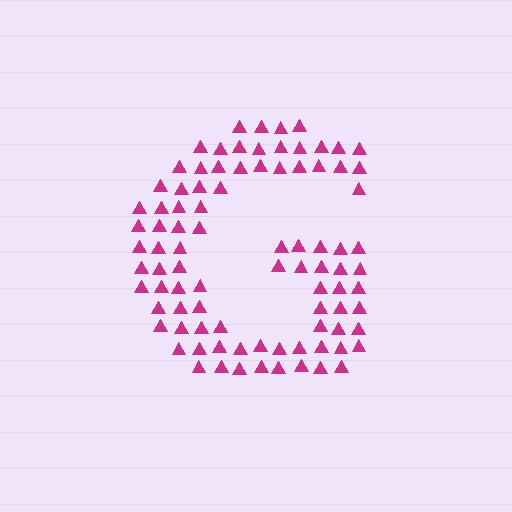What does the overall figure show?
The overall figure shows the letter G.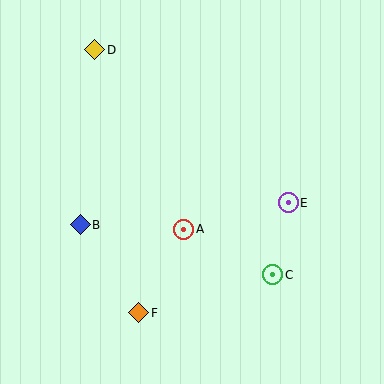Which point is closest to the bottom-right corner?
Point C is closest to the bottom-right corner.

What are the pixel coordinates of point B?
Point B is at (80, 225).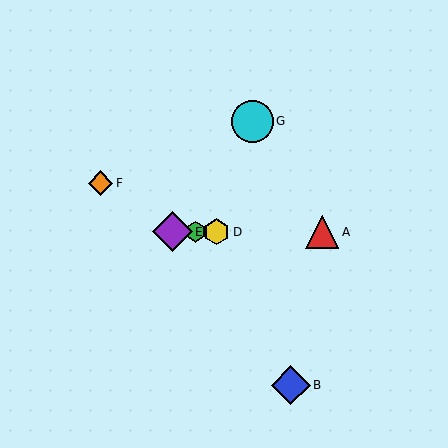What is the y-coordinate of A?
Object A is at y≈232.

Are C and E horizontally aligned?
Yes, both are at y≈232.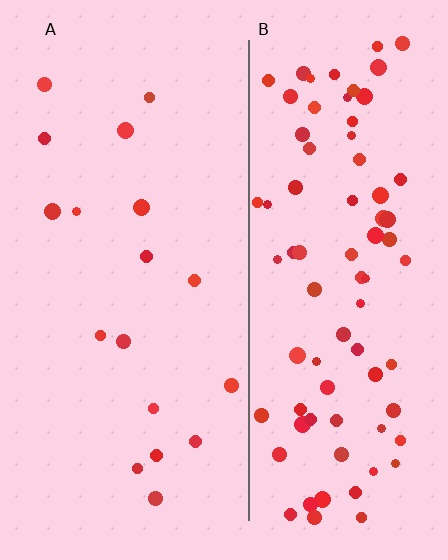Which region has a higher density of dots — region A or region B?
B (the right).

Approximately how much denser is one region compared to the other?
Approximately 4.8× — region B over region A.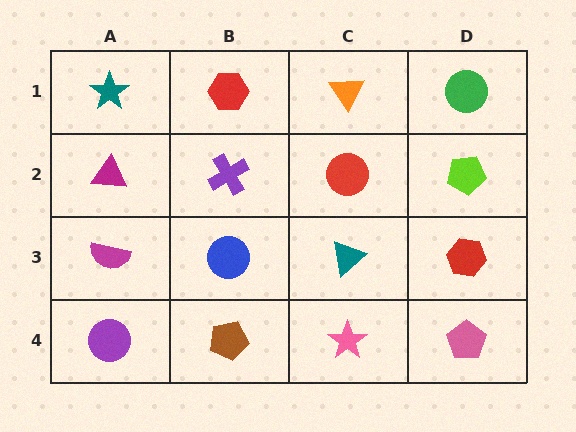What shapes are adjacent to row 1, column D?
A lime pentagon (row 2, column D), an orange triangle (row 1, column C).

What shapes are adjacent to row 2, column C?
An orange triangle (row 1, column C), a teal triangle (row 3, column C), a purple cross (row 2, column B), a lime pentagon (row 2, column D).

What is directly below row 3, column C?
A pink star.